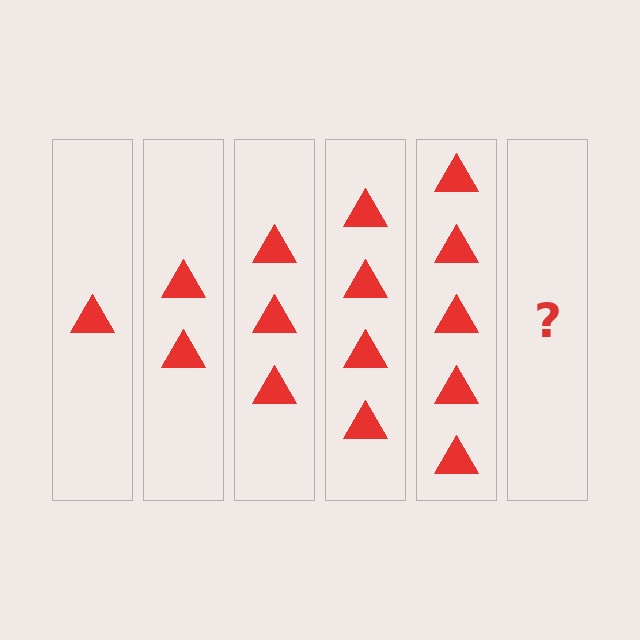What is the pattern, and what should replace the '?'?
The pattern is that each step adds one more triangle. The '?' should be 6 triangles.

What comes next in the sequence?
The next element should be 6 triangles.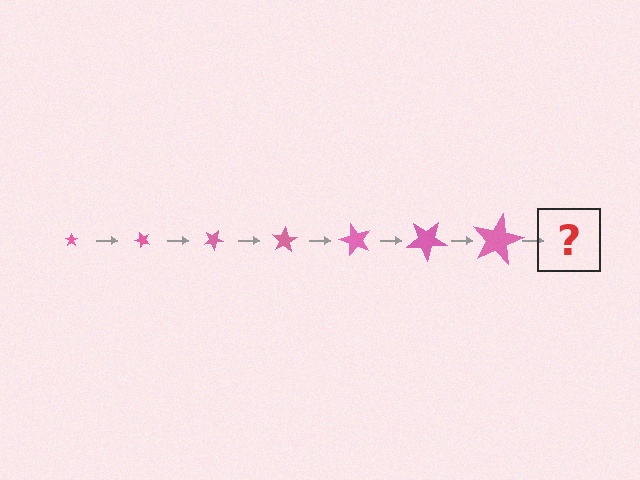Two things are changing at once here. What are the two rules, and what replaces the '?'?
The two rules are that the star grows larger each step and it rotates 50 degrees each step. The '?' should be a star, larger than the previous one and rotated 350 degrees from the start.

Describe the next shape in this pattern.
It should be a star, larger than the previous one and rotated 350 degrees from the start.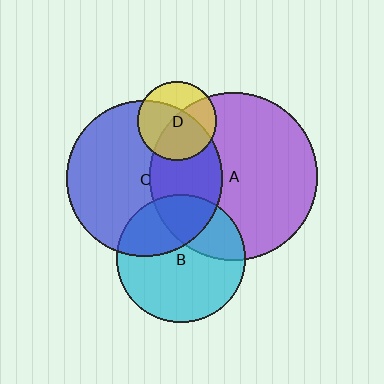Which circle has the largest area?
Circle A (purple).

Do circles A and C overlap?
Yes.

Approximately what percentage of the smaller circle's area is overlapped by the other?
Approximately 35%.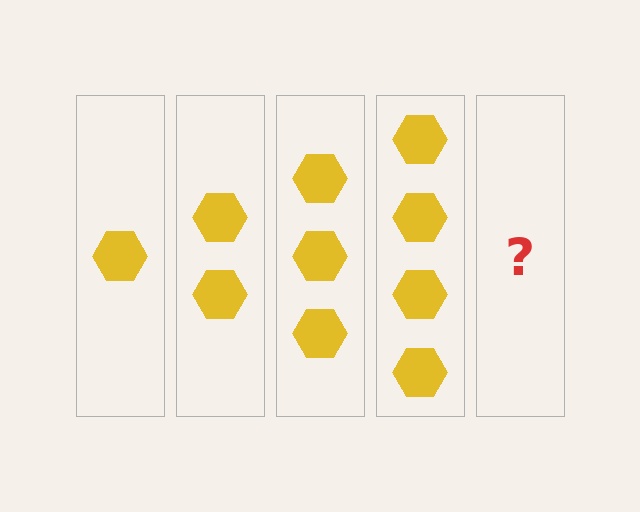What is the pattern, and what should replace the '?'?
The pattern is that each step adds one more hexagon. The '?' should be 5 hexagons.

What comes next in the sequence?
The next element should be 5 hexagons.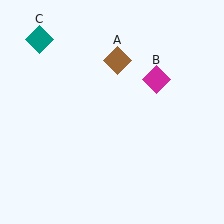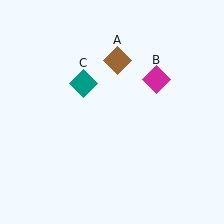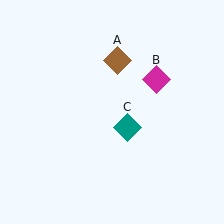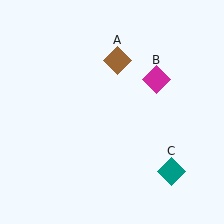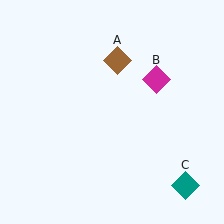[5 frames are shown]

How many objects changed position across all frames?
1 object changed position: teal diamond (object C).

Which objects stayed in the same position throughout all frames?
Brown diamond (object A) and magenta diamond (object B) remained stationary.